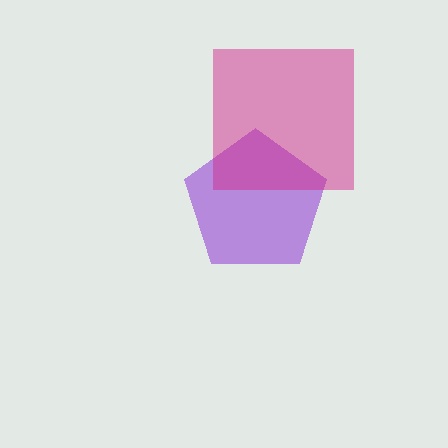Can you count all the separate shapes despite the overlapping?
Yes, there are 2 separate shapes.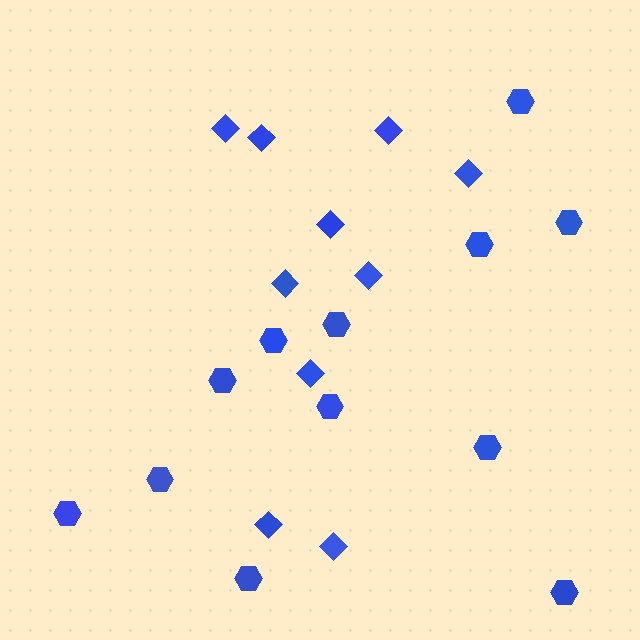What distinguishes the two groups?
There are 2 groups: one group of hexagons (12) and one group of diamonds (10).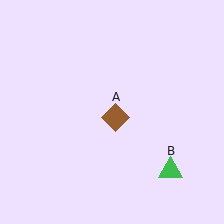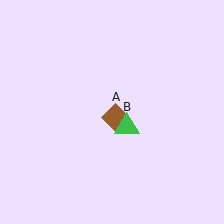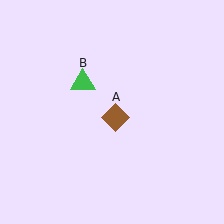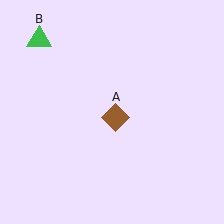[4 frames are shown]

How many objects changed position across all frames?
1 object changed position: green triangle (object B).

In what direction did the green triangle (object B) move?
The green triangle (object B) moved up and to the left.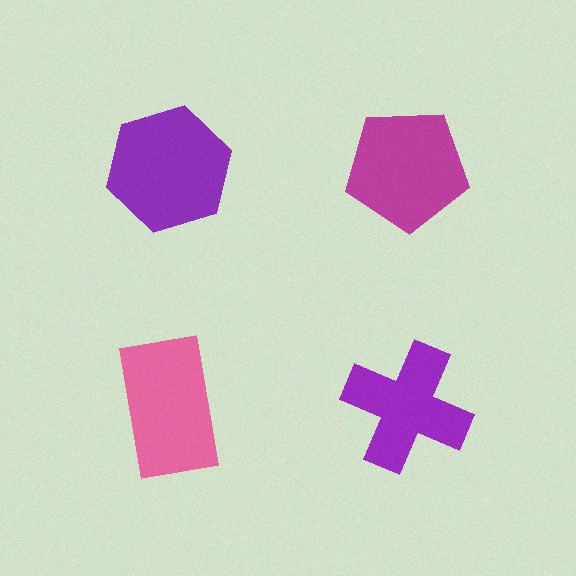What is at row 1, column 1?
A purple hexagon.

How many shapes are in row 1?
2 shapes.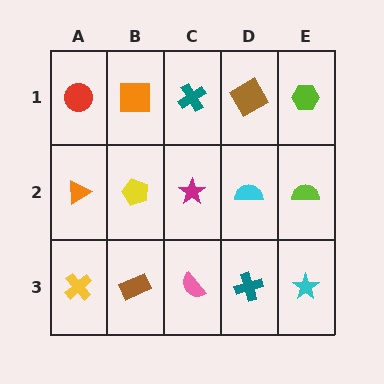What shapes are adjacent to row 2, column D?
A brown square (row 1, column D), a teal cross (row 3, column D), a magenta star (row 2, column C), a lime semicircle (row 2, column E).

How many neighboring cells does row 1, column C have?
3.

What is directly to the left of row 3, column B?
A yellow cross.